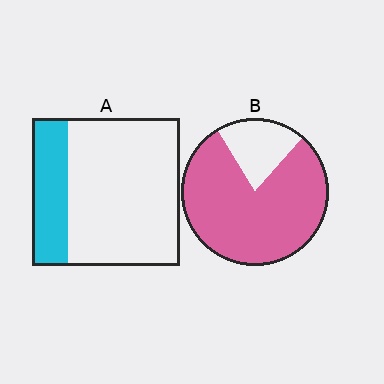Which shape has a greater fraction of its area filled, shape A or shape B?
Shape B.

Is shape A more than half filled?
No.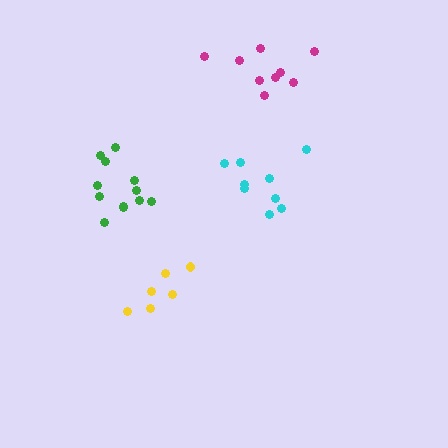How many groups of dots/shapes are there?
There are 4 groups.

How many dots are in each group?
Group 1: 9 dots, Group 2: 6 dots, Group 3: 12 dots, Group 4: 9 dots (36 total).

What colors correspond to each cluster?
The clusters are colored: cyan, yellow, green, magenta.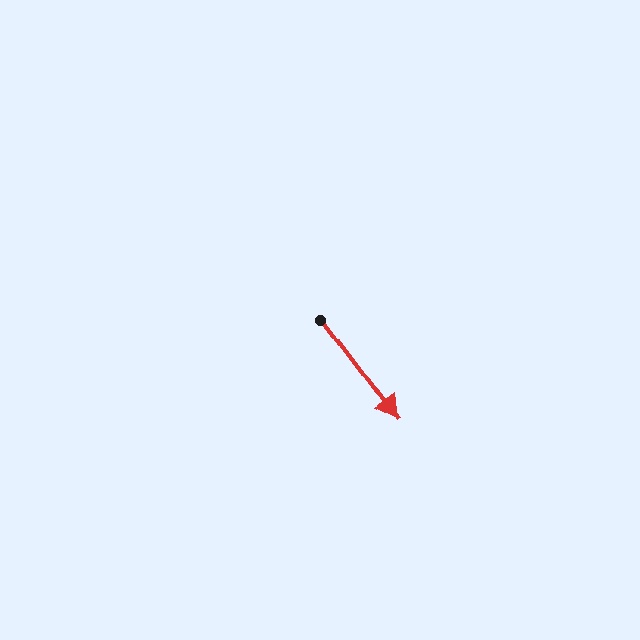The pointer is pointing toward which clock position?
Roughly 5 o'clock.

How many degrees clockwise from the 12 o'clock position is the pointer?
Approximately 143 degrees.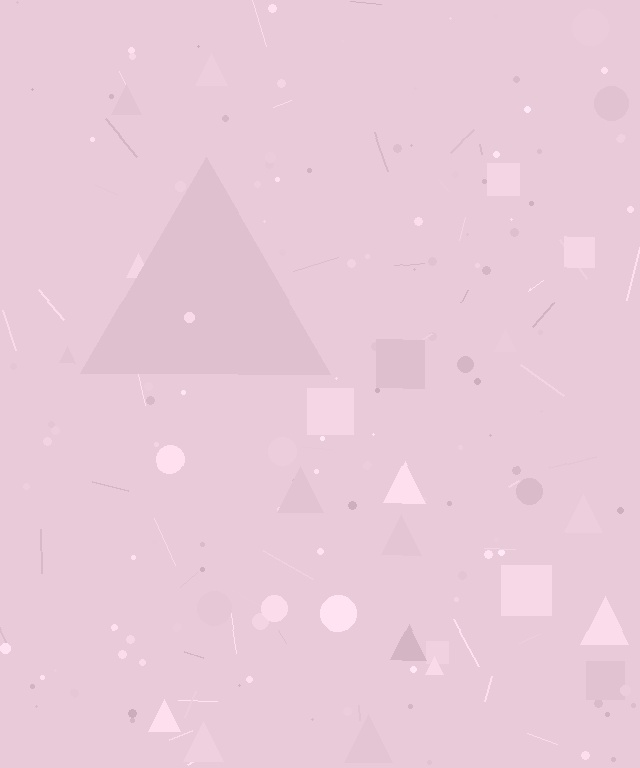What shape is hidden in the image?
A triangle is hidden in the image.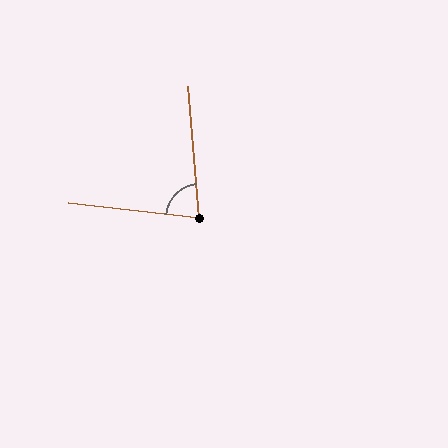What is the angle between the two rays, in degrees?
Approximately 79 degrees.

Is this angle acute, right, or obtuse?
It is acute.